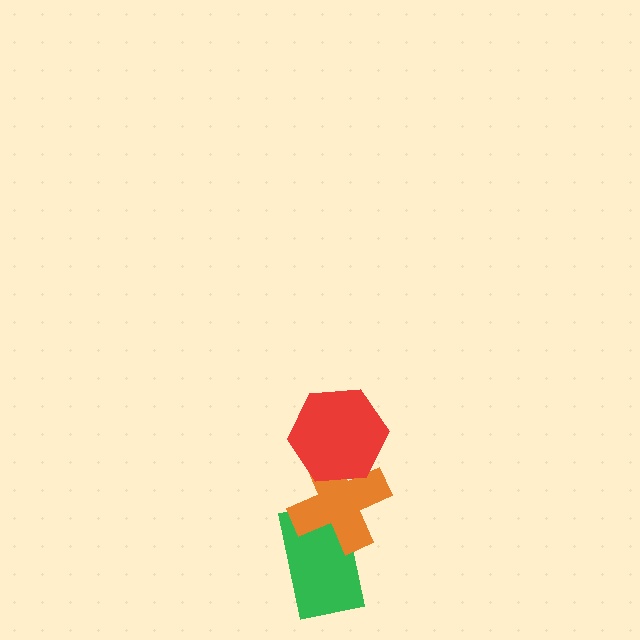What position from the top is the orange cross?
The orange cross is 2nd from the top.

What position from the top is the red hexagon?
The red hexagon is 1st from the top.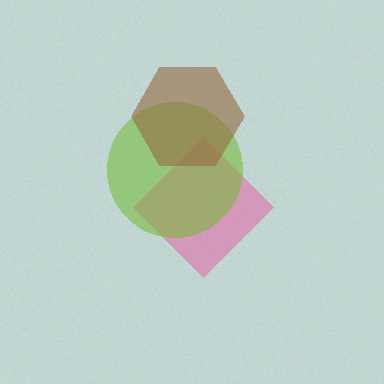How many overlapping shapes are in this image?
There are 3 overlapping shapes in the image.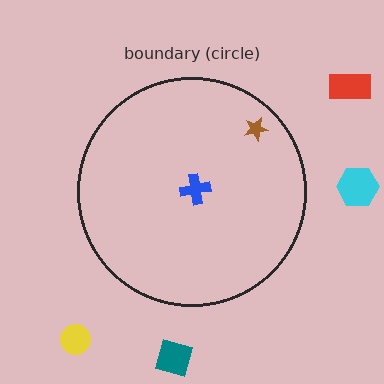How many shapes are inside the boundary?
2 inside, 4 outside.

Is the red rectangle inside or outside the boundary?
Outside.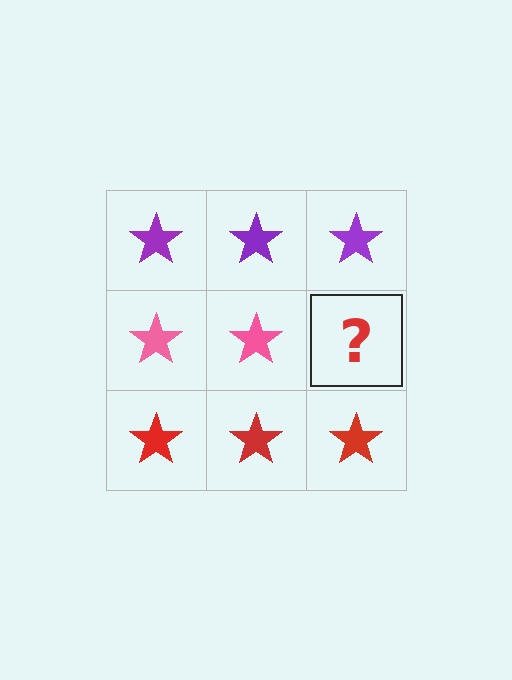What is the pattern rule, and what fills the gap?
The rule is that each row has a consistent color. The gap should be filled with a pink star.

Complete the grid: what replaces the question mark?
The question mark should be replaced with a pink star.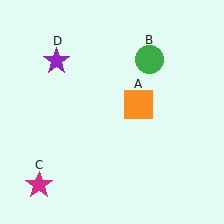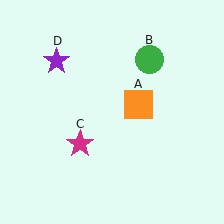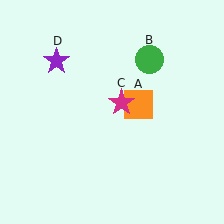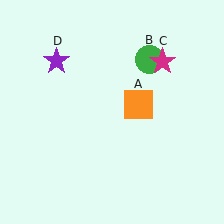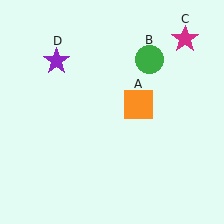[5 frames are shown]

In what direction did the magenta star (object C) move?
The magenta star (object C) moved up and to the right.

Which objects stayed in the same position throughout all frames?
Orange square (object A) and green circle (object B) and purple star (object D) remained stationary.